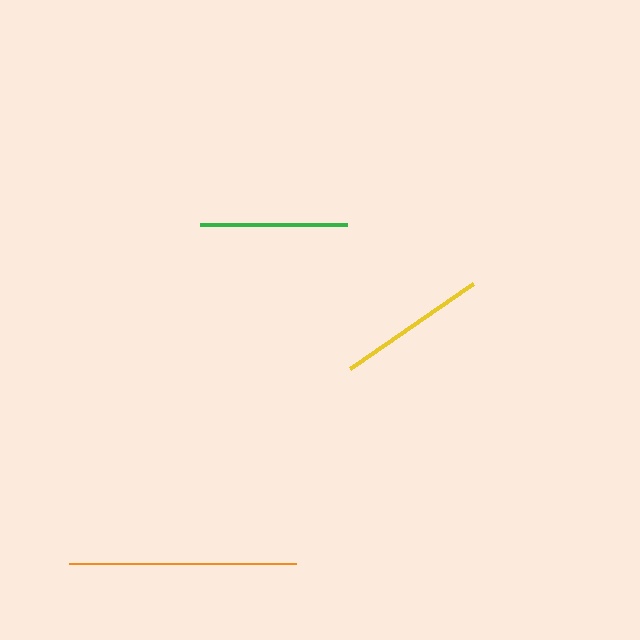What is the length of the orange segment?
The orange segment is approximately 228 pixels long.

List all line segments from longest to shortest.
From longest to shortest: orange, yellow, green.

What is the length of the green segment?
The green segment is approximately 147 pixels long.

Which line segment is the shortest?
The green line is the shortest at approximately 147 pixels.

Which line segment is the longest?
The orange line is the longest at approximately 228 pixels.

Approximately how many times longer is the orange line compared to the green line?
The orange line is approximately 1.6 times the length of the green line.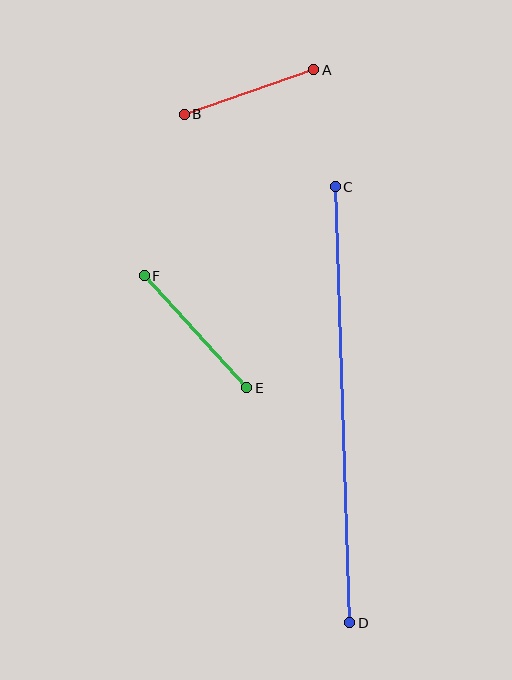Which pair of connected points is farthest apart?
Points C and D are farthest apart.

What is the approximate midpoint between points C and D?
The midpoint is at approximately (342, 405) pixels.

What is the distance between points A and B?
The distance is approximately 137 pixels.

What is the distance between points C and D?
The distance is approximately 436 pixels.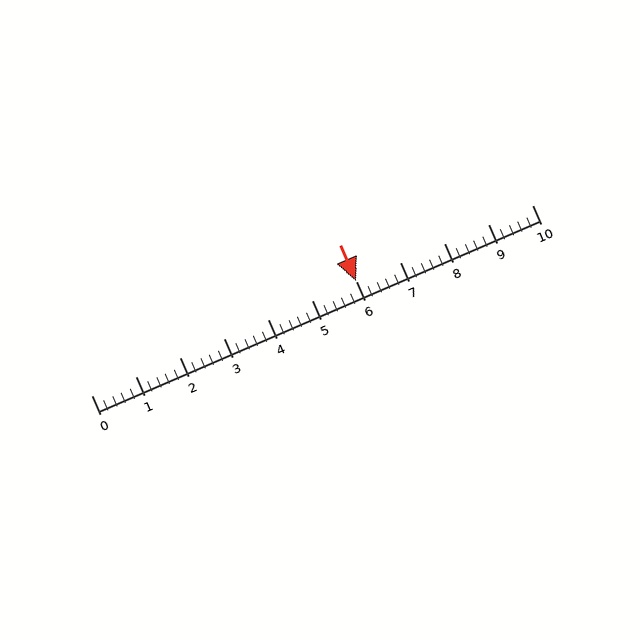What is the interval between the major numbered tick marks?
The major tick marks are spaced 1 units apart.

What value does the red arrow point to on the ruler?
The red arrow points to approximately 6.0.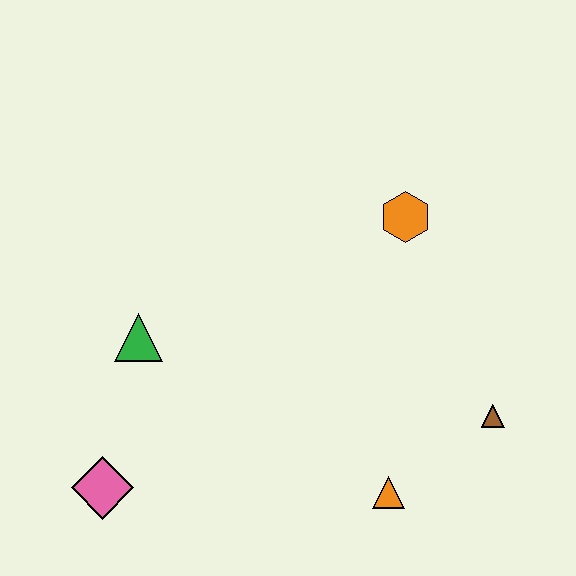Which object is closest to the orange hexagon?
The brown triangle is closest to the orange hexagon.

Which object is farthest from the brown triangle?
The pink diamond is farthest from the brown triangle.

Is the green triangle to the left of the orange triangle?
Yes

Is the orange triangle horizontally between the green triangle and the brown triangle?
Yes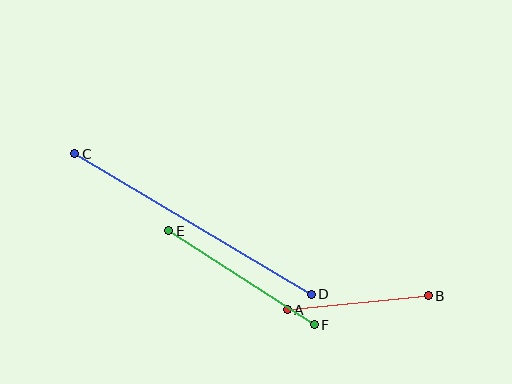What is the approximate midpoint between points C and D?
The midpoint is at approximately (193, 224) pixels.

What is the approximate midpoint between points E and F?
The midpoint is at approximately (241, 278) pixels.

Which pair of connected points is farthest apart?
Points C and D are farthest apart.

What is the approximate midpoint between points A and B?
The midpoint is at approximately (358, 303) pixels.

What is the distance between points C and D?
The distance is approximately 275 pixels.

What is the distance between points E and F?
The distance is approximately 173 pixels.